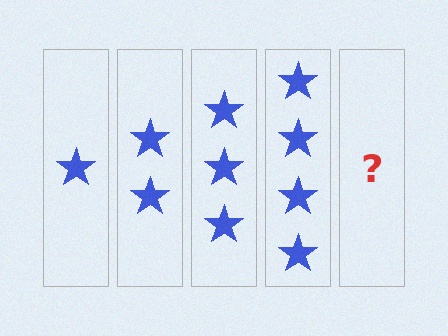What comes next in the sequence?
The next element should be 5 stars.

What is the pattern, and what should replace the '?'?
The pattern is that each step adds one more star. The '?' should be 5 stars.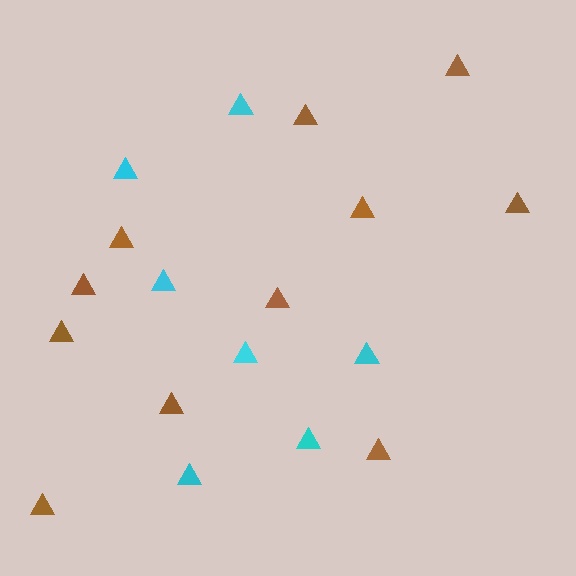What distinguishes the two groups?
There are 2 groups: one group of cyan triangles (7) and one group of brown triangles (11).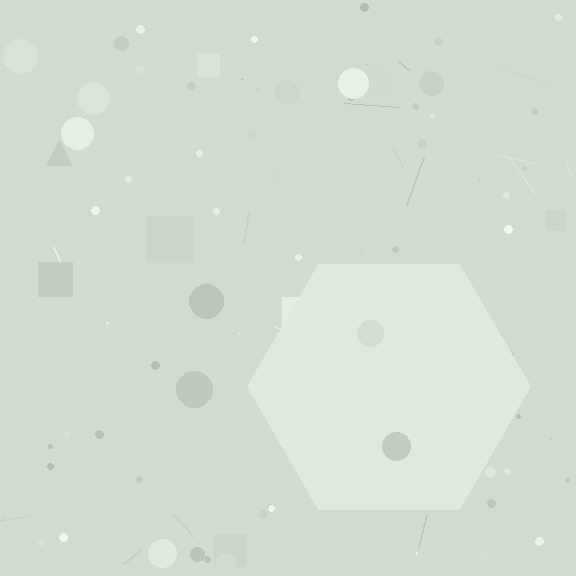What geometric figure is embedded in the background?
A hexagon is embedded in the background.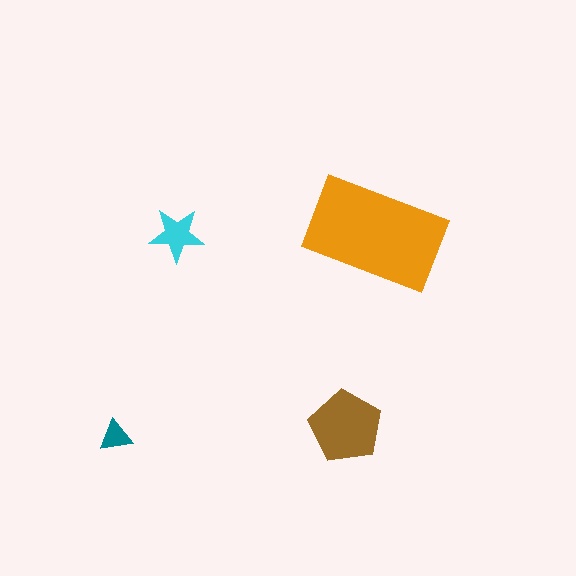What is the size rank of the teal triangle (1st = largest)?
4th.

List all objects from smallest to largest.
The teal triangle, the cyan star, the brown pentagon, the orange rectangle.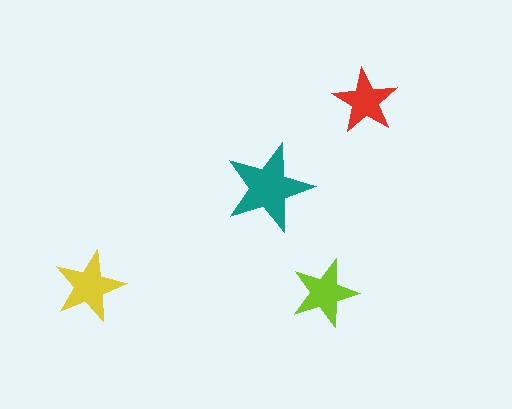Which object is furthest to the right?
The red star is rightmost.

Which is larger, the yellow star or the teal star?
The teal one.